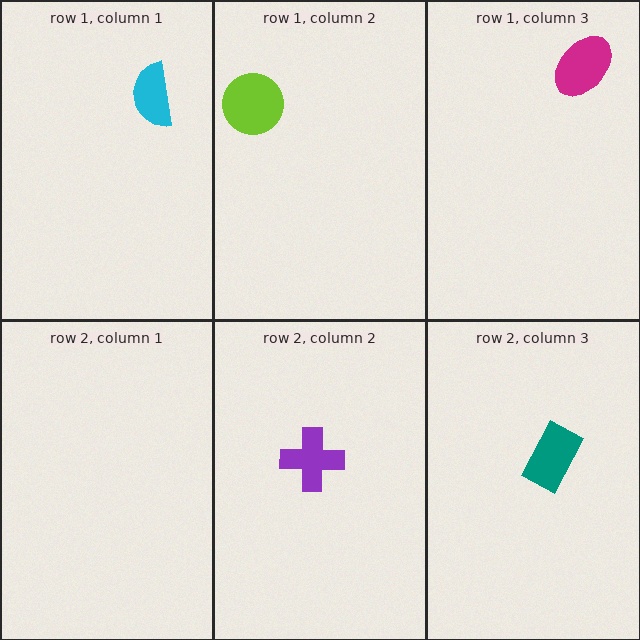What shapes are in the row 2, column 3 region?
The teal rectangle.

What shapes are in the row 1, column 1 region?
The cyan semicircle.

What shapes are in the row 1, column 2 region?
The lime circle.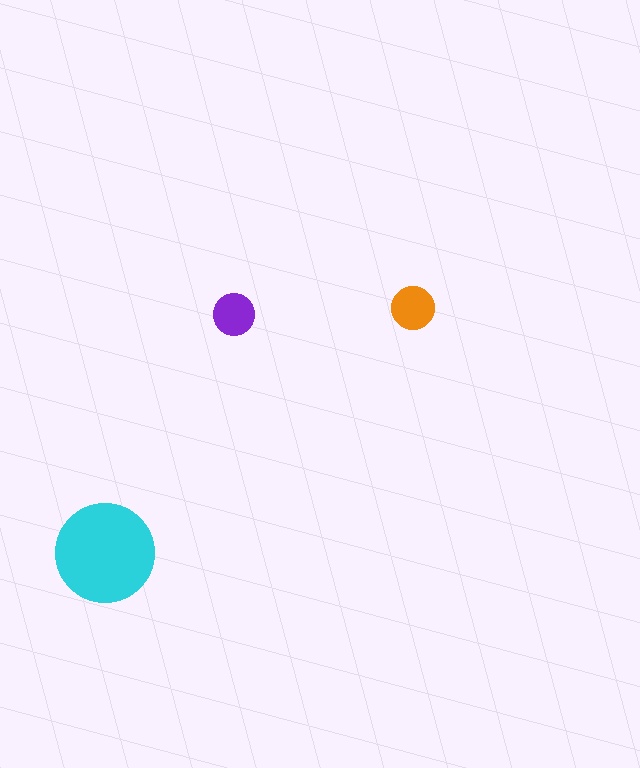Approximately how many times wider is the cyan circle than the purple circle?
About 2.5 times wider.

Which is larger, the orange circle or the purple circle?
The orange one.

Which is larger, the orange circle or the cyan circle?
The cyan one.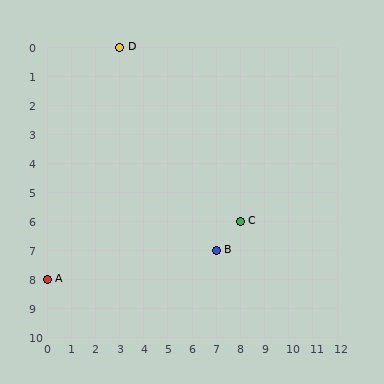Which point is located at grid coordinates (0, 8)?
Point A is at (0, 8).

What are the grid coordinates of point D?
Point D is at grid coordinates (3, 0).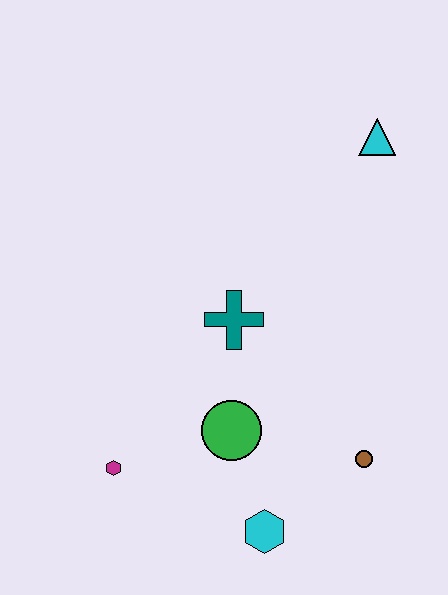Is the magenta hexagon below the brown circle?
Yes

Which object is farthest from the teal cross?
The cyan triangle is farthest from the teal cross.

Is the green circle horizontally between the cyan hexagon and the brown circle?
No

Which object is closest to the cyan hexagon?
The green circle is closest to the cyan hexagon.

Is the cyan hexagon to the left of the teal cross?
No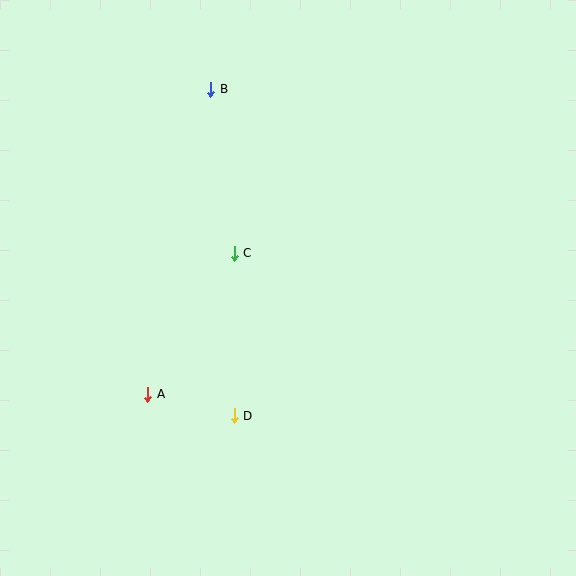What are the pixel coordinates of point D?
Point D is at (234, 416).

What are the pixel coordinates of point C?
Point C is at (234, 254).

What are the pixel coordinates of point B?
Point B is at (211, 89).